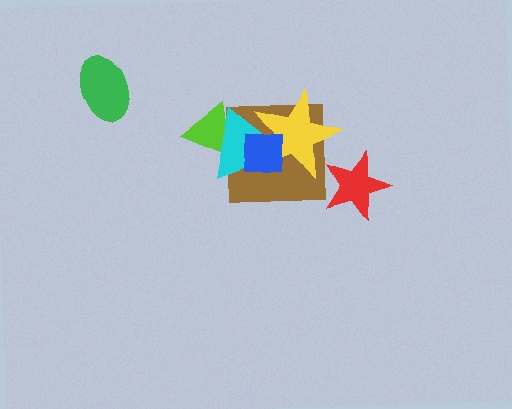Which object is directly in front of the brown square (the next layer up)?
The cyan triangle is directly in front of the brown square.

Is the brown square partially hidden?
Yes, it is partially covered by another shape.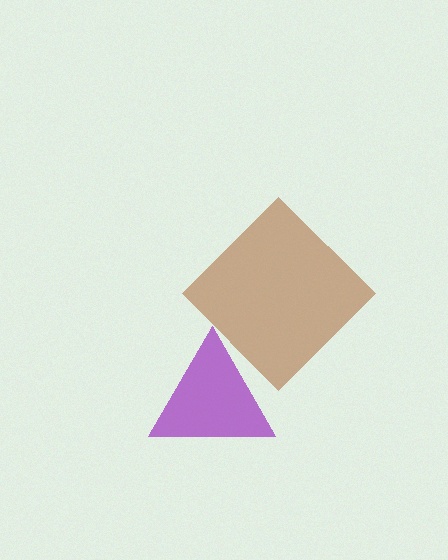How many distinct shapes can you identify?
There are 2 distinct shapes: a purple triangle, a brown diamond.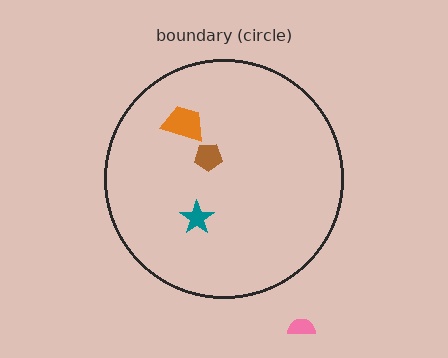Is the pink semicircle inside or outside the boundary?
Outside.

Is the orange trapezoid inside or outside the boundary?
Inside.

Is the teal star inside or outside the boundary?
Inside.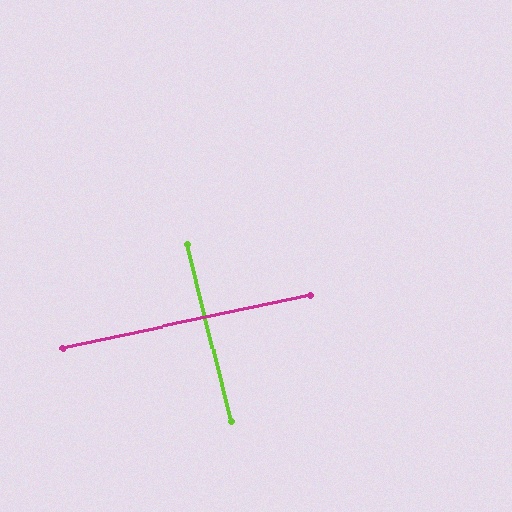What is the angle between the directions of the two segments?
Approximately 88 degrees.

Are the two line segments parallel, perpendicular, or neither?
Perpendicular — they meet at approximately 88°.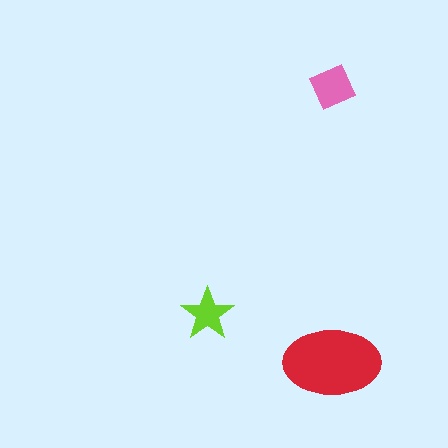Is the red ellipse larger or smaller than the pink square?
Larger.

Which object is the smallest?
The lime star.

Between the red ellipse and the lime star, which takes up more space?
The red ellipse.